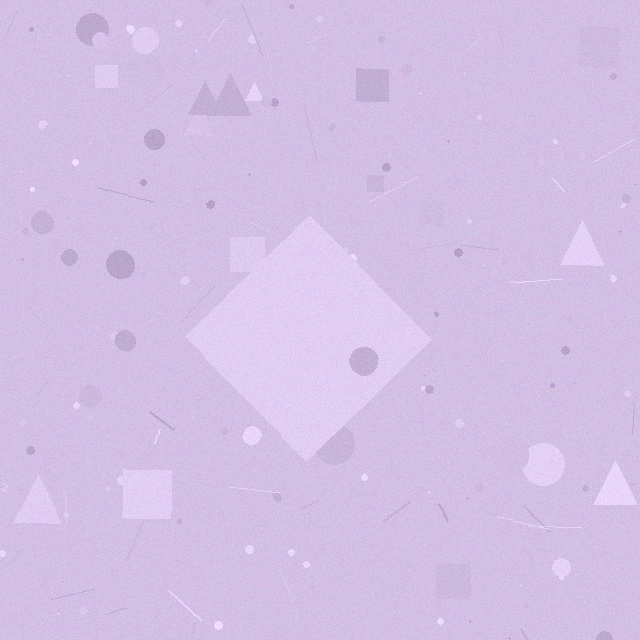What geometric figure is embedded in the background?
A diamond is embedded in the background.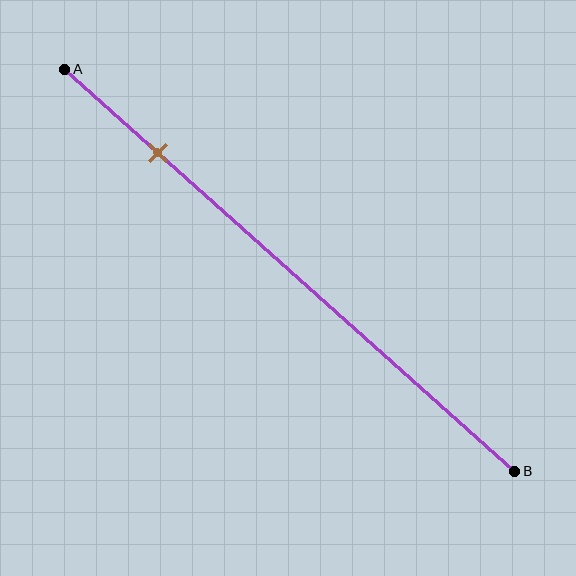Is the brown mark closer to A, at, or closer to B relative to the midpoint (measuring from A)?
The brown mark is closer to point A than the midpoint of segment AB.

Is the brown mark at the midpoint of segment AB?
No, the mark is at about 20% from A, not at the 50% midpoint.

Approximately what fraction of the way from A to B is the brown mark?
The brown mark is approximately 20% of the way from A to B.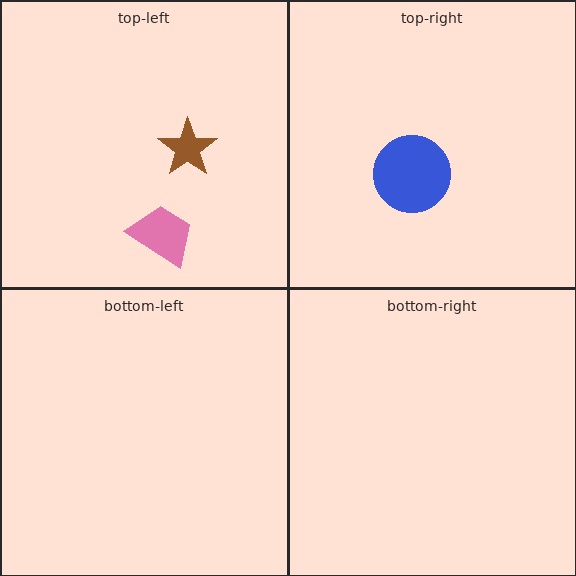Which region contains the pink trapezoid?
The top-left region.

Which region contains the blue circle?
The top-right region.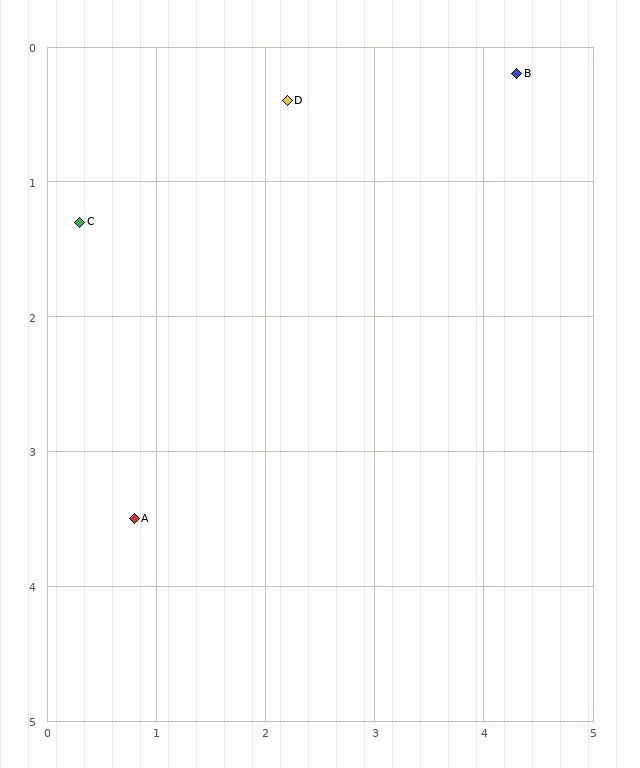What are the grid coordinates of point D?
Point D is at approximately (2.2, 0.4).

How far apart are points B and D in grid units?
Points B and D are about 2.1 grid units apart.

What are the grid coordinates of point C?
Point C is at approximately (0.3, 1.3).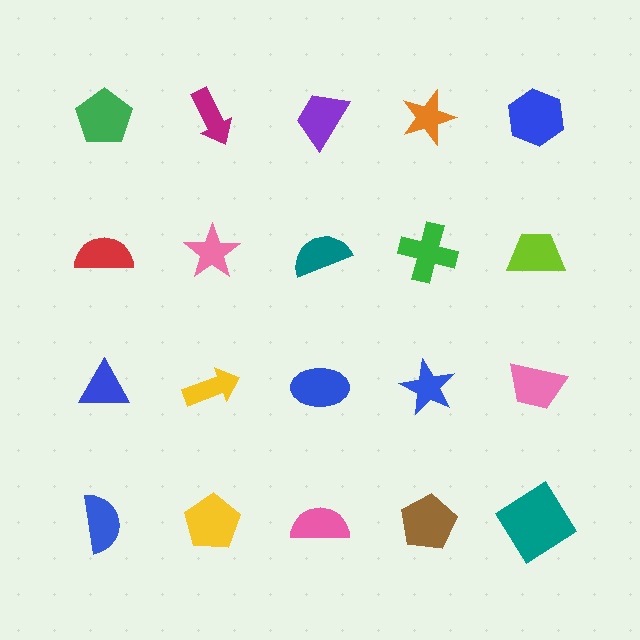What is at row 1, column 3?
A purple trapezoid.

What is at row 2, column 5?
A lime trapezoid.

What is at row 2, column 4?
A green cross.